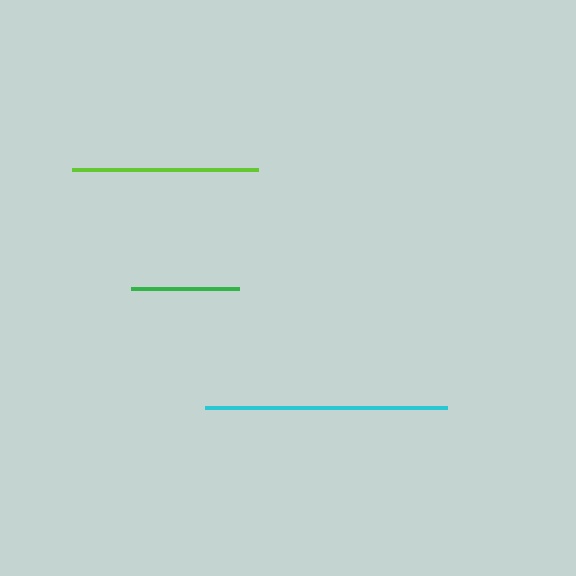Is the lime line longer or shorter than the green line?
The lime line is longer than the green line.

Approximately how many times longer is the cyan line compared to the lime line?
The cyan line is approximately 1.3 times the length of the lime line.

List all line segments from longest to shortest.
From longest to shortest: cyan, lime, green.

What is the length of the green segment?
The green segment is approximately 108 pixels long.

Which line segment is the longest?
The cyan line is the longest at approximately 242 pixels.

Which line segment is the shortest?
The green line is the shortest at approximately 108 pixels.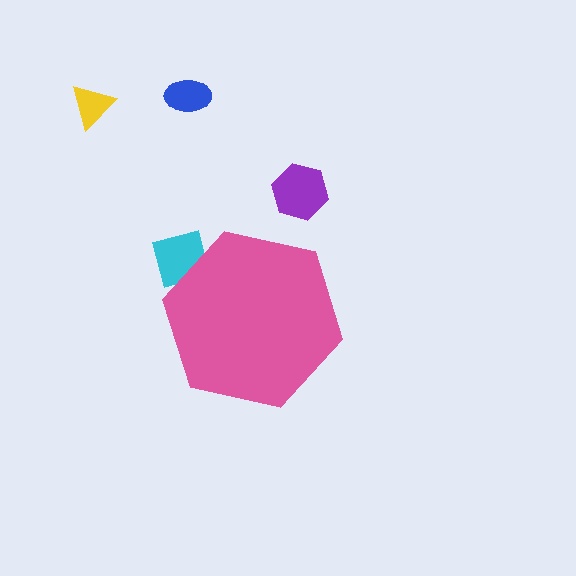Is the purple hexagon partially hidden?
No, the purple hexagon is fully visible.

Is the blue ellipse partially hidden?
No, the blue ellipse is fully visible.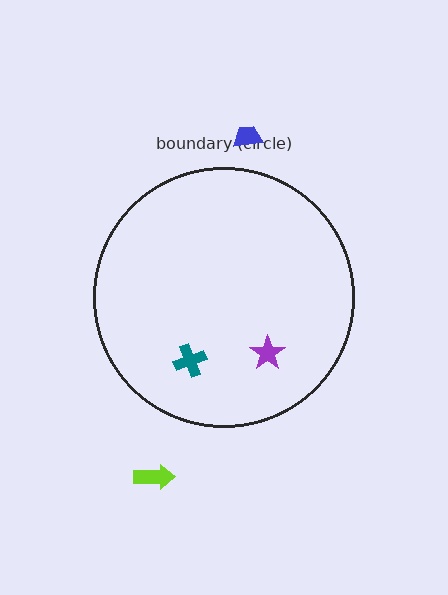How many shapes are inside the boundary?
2 inside, 2 outside.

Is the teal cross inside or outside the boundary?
Inside.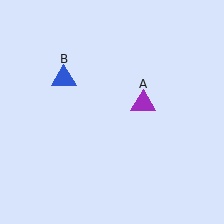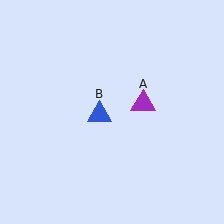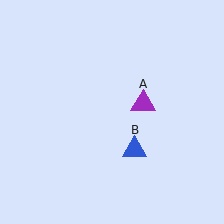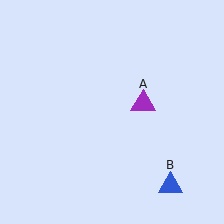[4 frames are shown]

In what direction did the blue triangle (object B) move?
The blue triangle (object B) moved down and to the right.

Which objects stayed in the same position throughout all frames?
Purple triangle (object A) remained stationary.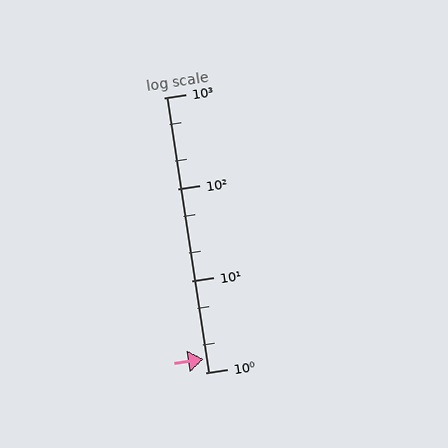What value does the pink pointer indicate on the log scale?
The pointer indicates approximately 1.4.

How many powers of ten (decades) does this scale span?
The scale spans 3 decades, from 1 to 1000.